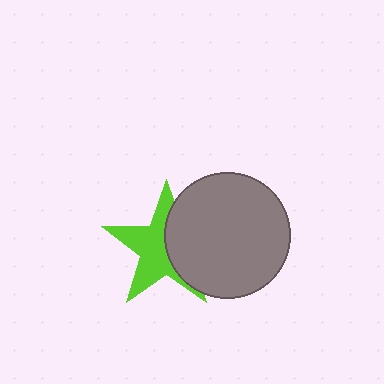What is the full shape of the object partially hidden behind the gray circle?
The partially hidden object is a lime star.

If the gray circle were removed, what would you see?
You would see the complete lime star.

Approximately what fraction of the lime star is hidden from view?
Roughly 43% of the lime star is hidden behind the gray circle.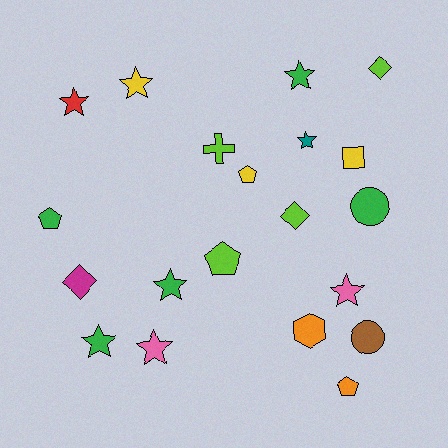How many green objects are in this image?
There are 5 green objects.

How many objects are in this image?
There are 20 objects.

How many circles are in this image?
There are 2 circles.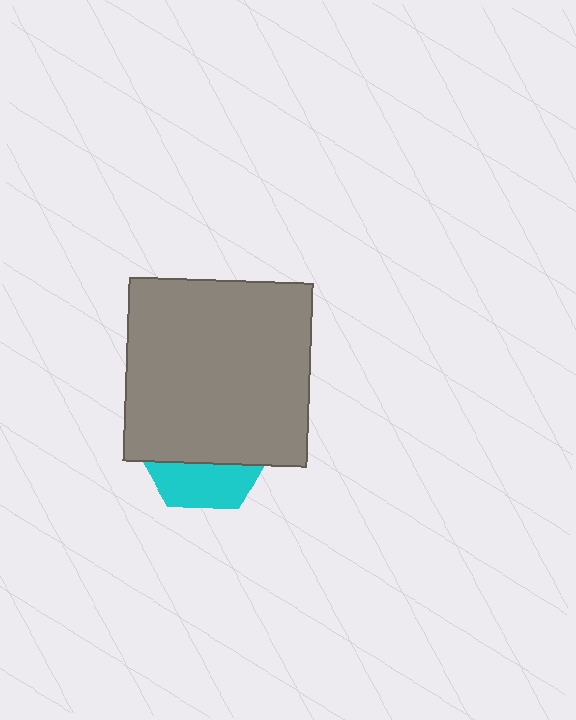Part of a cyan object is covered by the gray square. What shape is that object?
It is a hexagon.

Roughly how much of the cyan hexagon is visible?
A small part of it is visible (roughly 32%).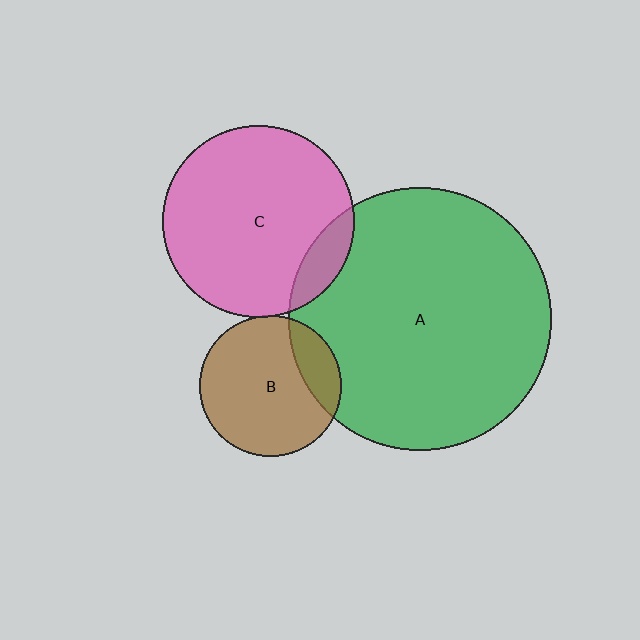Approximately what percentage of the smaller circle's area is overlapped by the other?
Approximately 10%.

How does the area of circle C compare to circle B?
Approximately 1.8 times.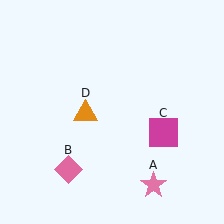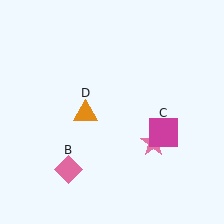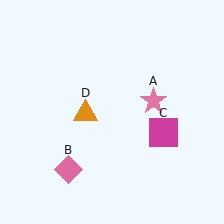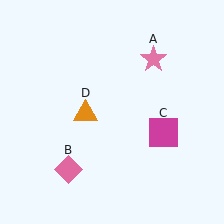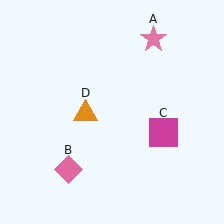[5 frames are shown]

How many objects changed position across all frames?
1 object changed position: pink star (object A).